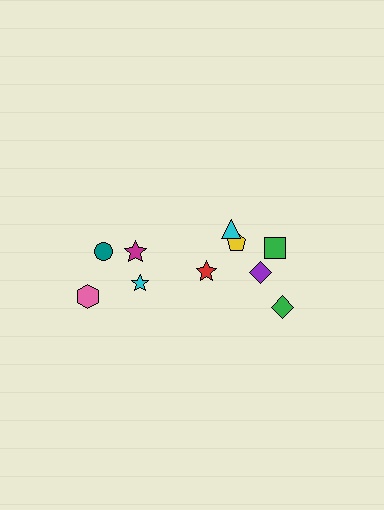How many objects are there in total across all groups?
There are 10 objects.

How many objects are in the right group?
There are 6 objects.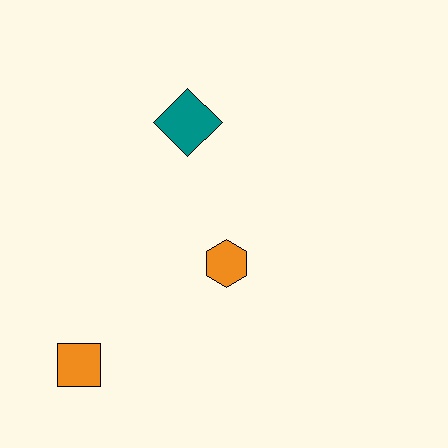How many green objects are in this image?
There are no green objects.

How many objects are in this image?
There are 3 objects.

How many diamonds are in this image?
There is 1 diamond.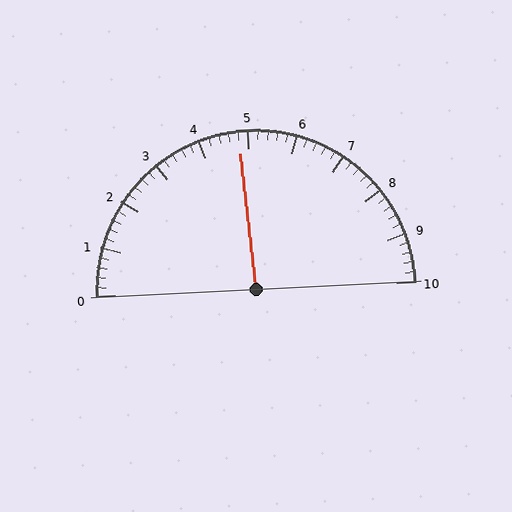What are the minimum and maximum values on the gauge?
The gauge ranges from 0 to 10.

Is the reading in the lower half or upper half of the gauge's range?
The reading is in the lower half of the range (0 to 10).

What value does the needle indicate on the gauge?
The needle indicates approximately 4.8.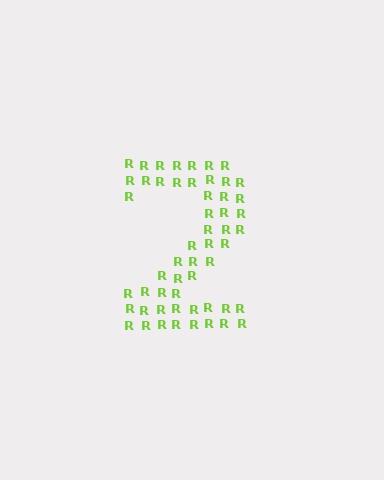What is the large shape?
The large shape is the digit 2.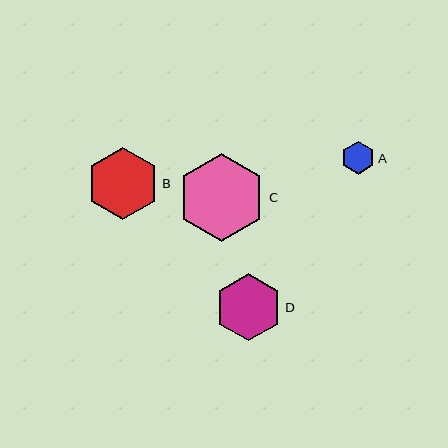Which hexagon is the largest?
Hexagon C is the largest with a size of approximately 88 pixels.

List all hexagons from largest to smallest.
From largest to smallest: C, B, D, A.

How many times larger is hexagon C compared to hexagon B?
Hexagon C is approximately 1.2 times the size of hexagon B.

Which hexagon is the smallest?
Hexagon A is the smallest with a size of approximately 33 pixels.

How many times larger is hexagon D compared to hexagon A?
Hexagon D is approximately 2.1 times the size of hexagon A.